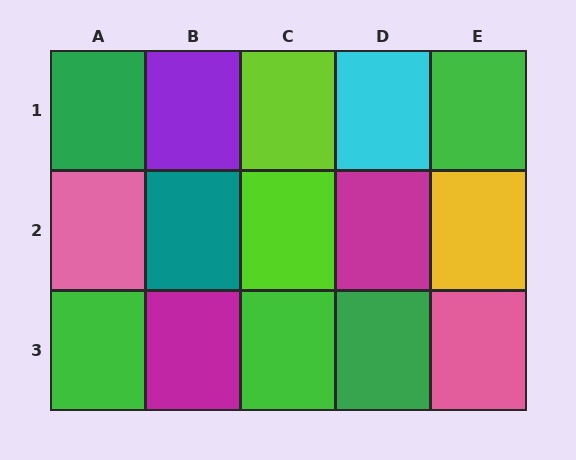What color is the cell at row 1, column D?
Cyan.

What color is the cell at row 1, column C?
Lime.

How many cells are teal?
1 cell is teal.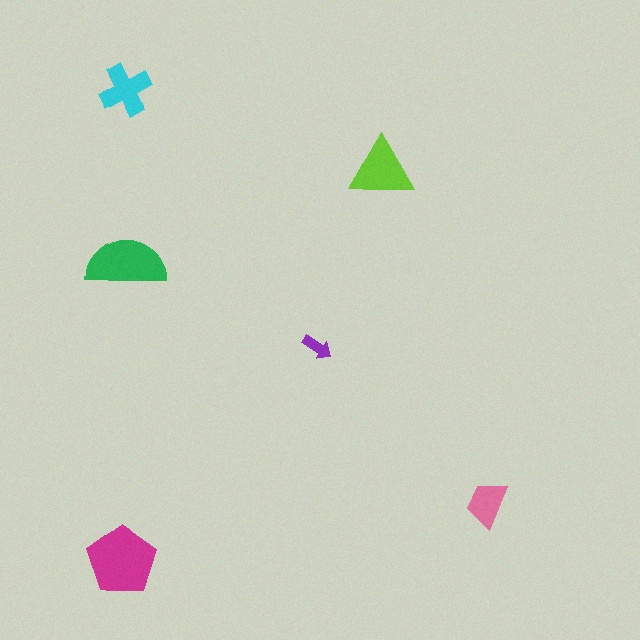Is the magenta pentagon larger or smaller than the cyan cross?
Larger.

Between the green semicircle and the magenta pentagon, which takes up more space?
The magenta pentagon.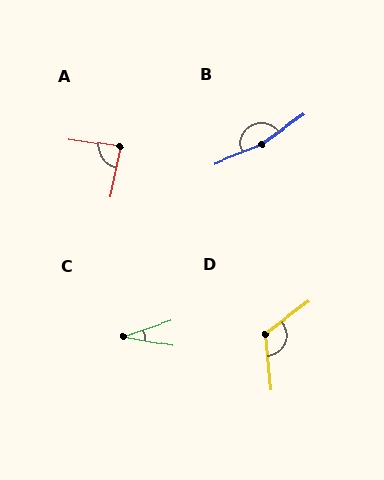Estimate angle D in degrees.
Approximately 120 degrees.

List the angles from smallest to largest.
C (28°), A (87°), D (120°), B (167°).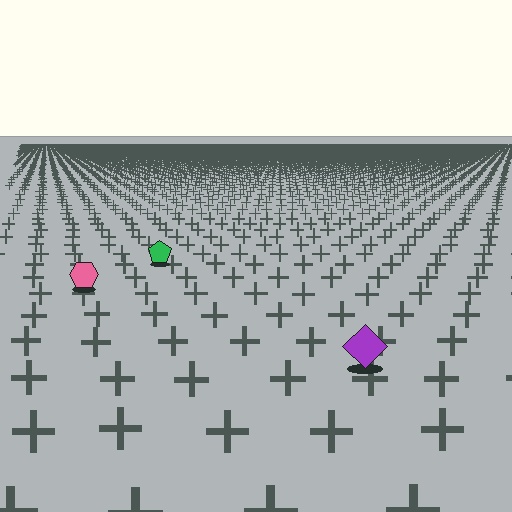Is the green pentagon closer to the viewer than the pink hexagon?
No. The pink hexagon is closer — you can tell from the texture gradient: the ground texture is coarser near it.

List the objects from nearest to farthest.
From nearest to farthest: the purple diamond, the pink hexagon, the green pentagon.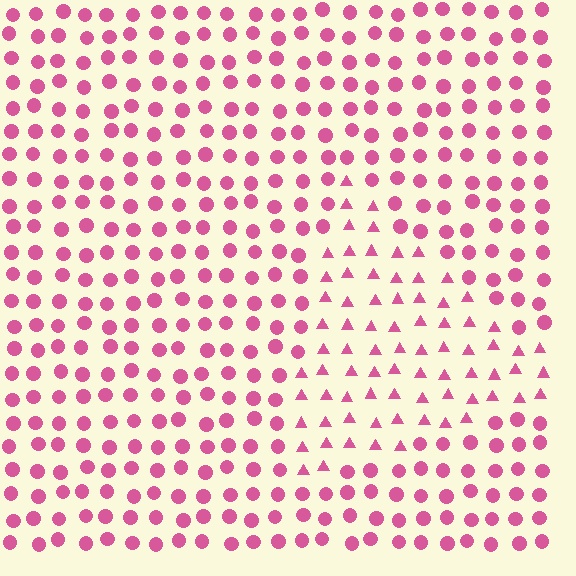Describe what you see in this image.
The image is filled with small pink elements arranged in a uniform grid. A triangle-shaped region contains triangles, while the surrounding area contains circles. The boundary is defined purely by the change in element shape.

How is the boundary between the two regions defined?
The boundary is defined by a change in element shape: triangles inside vs. circles outside. All elements share the same color and spacing.